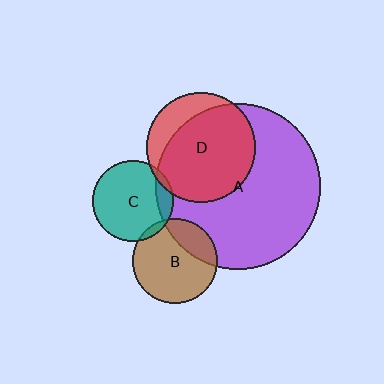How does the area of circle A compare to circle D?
Approximately 2.3 times.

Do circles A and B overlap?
Yes.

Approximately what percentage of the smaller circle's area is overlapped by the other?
Approximately 25%.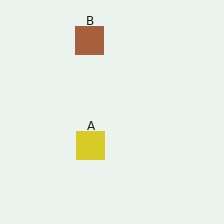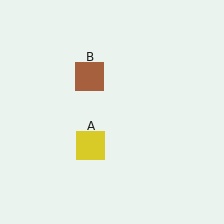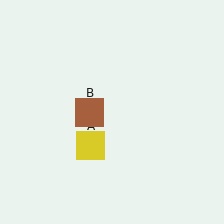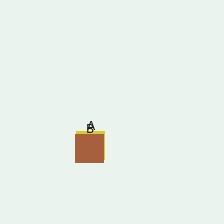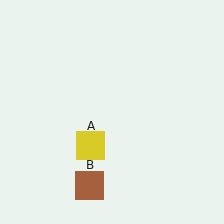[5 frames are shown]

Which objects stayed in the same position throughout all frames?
Yellow square (object A) remained stationary.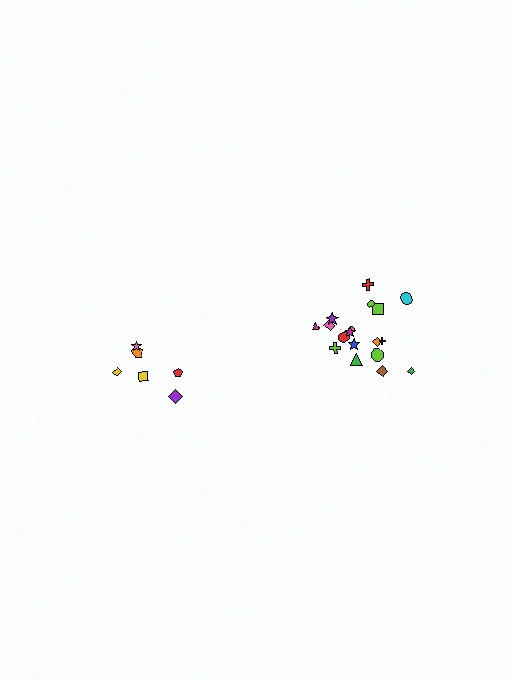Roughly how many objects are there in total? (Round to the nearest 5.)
Roughly 25 objects in total.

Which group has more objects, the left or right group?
The right group.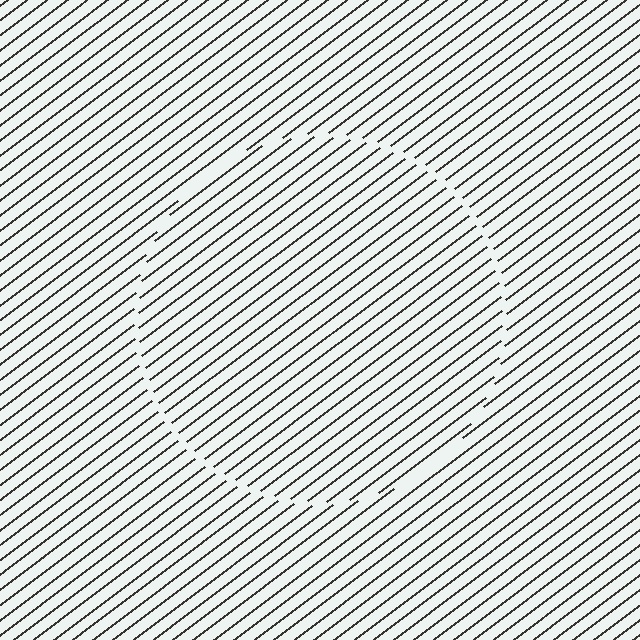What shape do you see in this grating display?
An illusory circle. The interior of the shape contains the same grating, shifted by half a period — the contour is defined by the phase discontinuity where line-ends from the inner and outer gratings abut.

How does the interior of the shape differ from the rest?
The interior of the shape contains the same grating, shifted by half a period — the contour is defined by the phase discontinuity where line-ends from the inner and outer gratings abut.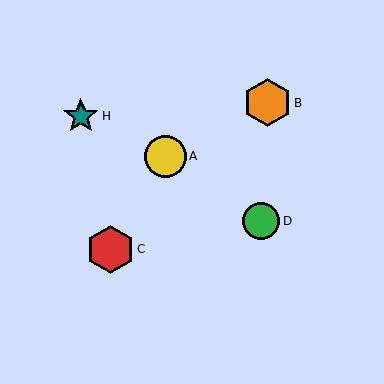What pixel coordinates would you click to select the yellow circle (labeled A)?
Click at (165, 156) to select the yellow circle A.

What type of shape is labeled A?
Shape A is a yellow circle.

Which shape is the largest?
The orange hexagon (labeled B) is the largest.